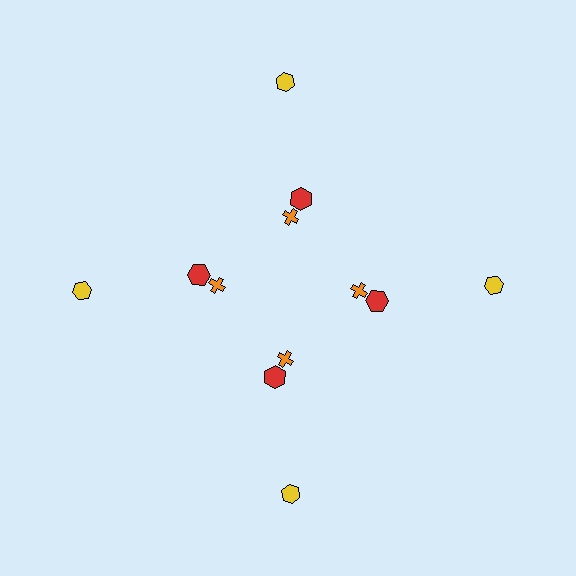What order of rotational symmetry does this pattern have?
This pattern has 4-fold rotational symmetry.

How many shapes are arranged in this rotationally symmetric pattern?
There are 12 shapes, arranged in 4 groups of 3.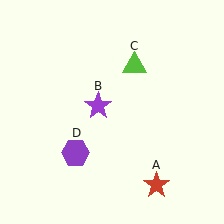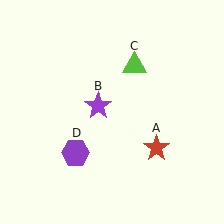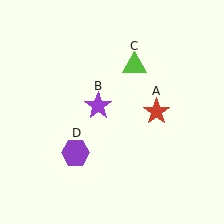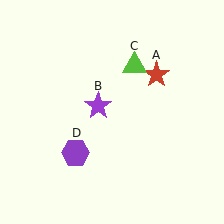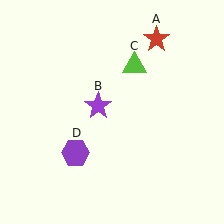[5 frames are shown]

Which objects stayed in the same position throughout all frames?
Purple star (object B) and lime triangle (object C) and purple hexagon (object D) remained stationary.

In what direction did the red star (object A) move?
The red star (object A) moved up.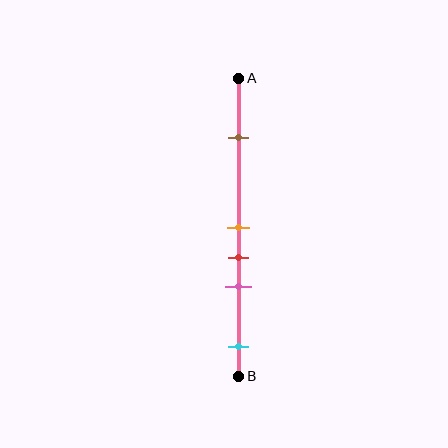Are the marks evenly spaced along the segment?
No, the marks are not evenly spaced.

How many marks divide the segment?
There are 5 marks dividing the segment.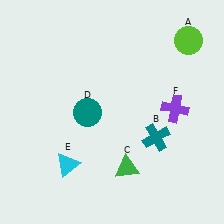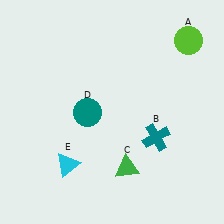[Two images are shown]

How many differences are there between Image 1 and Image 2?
There is 1 difference between the two images.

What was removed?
The purple cross (F) was removed in Image 2.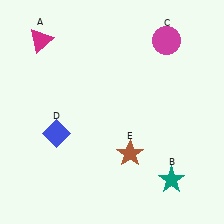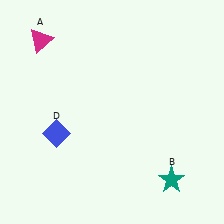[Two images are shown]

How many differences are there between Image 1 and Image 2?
There are 2 differences between the two images.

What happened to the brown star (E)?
The brown star (E) was removed in Image 2. It was in the bottom-right area of Image 1.